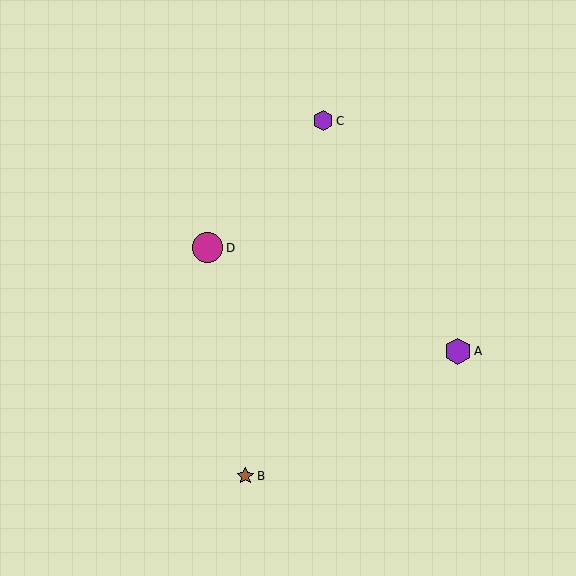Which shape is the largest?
The magenta circle (labeled D) is the largest.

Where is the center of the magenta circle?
The center of the magenta circle is at (207, 248).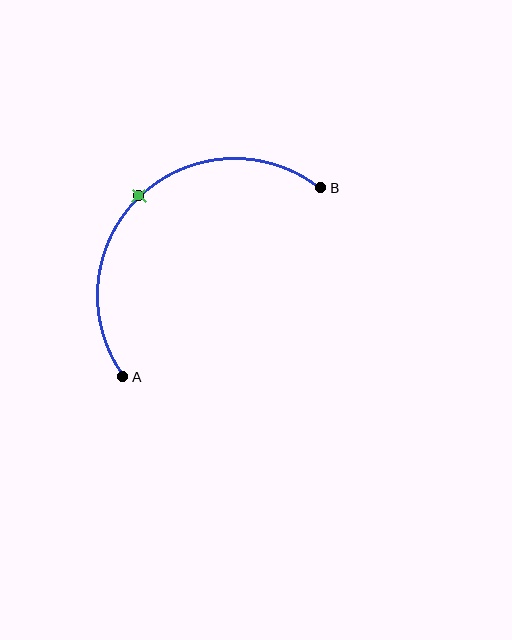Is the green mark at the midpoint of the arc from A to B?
Yes. The green mark lies on the arc at equal arc-length from both A and B — it is the arc midpoint.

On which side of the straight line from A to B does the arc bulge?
The arc bulges above and to the left of the straight line connecting A and B.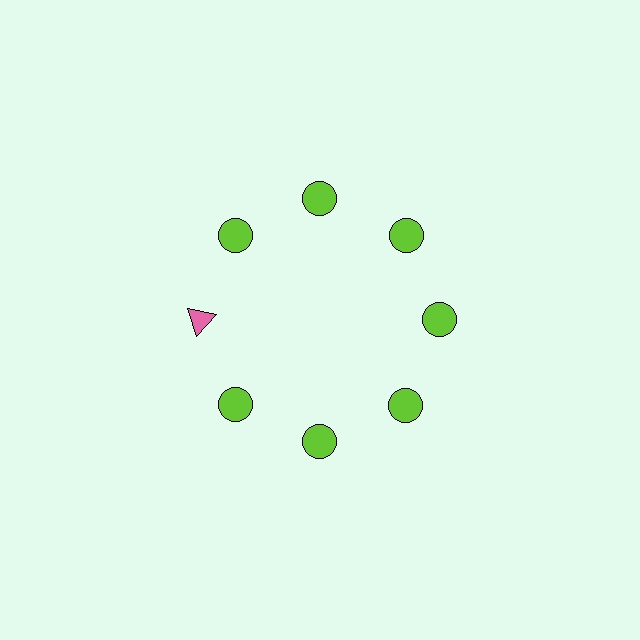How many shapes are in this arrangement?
There are 8 shapes arranged in a ring pattern.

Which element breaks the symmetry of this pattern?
The pink triangle at roughly the 9 o'clock position breaks the symmetry. All other shapes are lime circles.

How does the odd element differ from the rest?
It differs in both color (pink instead of lime) and shape (triangle instead of circle).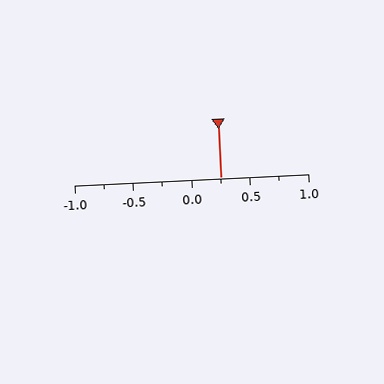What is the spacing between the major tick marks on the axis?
The major ticks are spaced 0.5 apart.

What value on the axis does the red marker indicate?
The marker indicates approximately 0.25.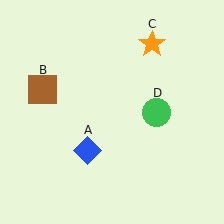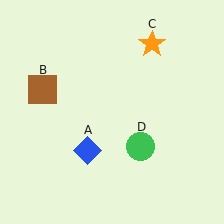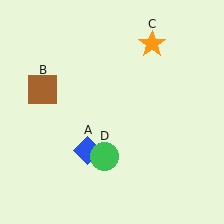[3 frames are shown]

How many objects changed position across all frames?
1 object changed position: green circle (object D).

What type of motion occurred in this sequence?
The green circle (object D) rotated clockwise around the center of the scene.